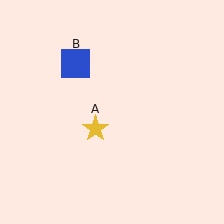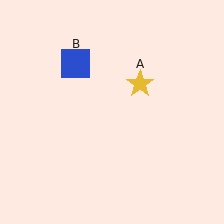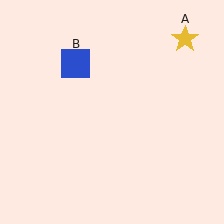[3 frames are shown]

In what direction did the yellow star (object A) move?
The yellow star (object A) moved up and to the right.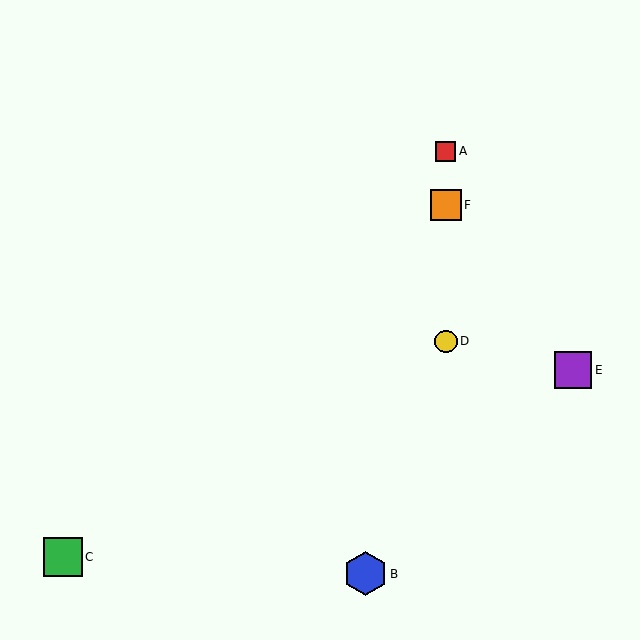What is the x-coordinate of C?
Object C is at x≈63.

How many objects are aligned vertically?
3 objects (A, D, F) are aligned vertically.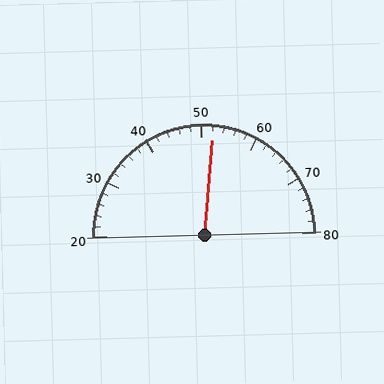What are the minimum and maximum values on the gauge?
The gauge ranges from 20 to 80.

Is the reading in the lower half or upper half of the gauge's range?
The reading is in the upper half of the range (20 to 80).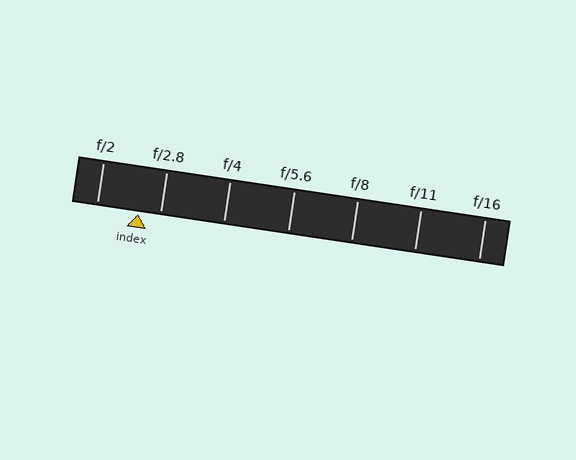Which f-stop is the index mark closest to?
The index mark is closest to f/2.8.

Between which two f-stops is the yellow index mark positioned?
The index mark is between f/2 and f/2.8.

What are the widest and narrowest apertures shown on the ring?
The widest aperture shown is f/2 and the narrowest is f/16.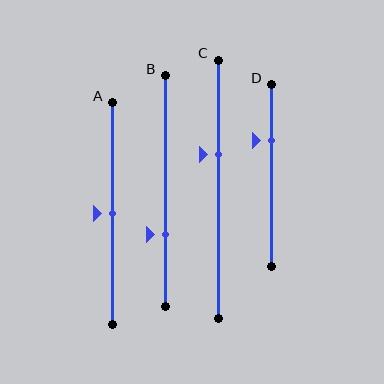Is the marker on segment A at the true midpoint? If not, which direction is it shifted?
Yes, the marker on segment A is at the true midpoint.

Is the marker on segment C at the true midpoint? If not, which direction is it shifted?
No, the marker on segment C is shifted upward by about 13% of the segment length.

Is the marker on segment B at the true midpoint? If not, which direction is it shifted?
No, the marker on segment B is shifted downward by about 19% of the segment length.